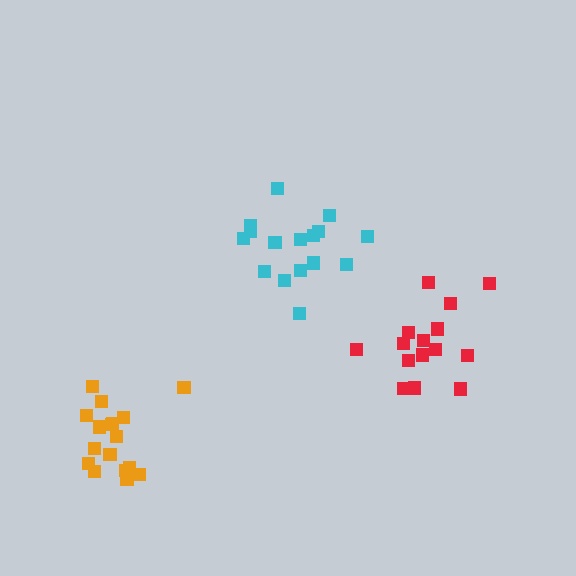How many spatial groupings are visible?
There are 3 spatial groupings.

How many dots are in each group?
Group 1: 15 dots, Group 2: 16 dots, Group 3: 17 dots (48 total).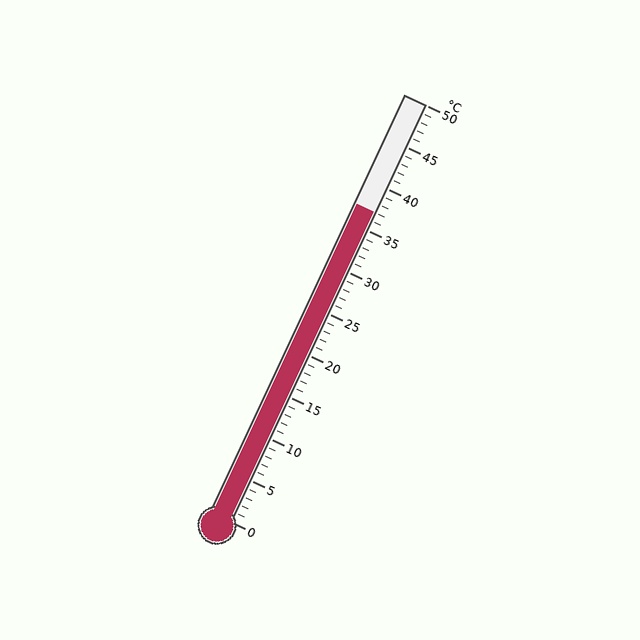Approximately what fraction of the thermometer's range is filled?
The thermometer is filled to approximately 75% of its range.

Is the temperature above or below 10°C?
The temperature is above 10°C.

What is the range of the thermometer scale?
The thermometer scale ranges from 0°C to 50°C.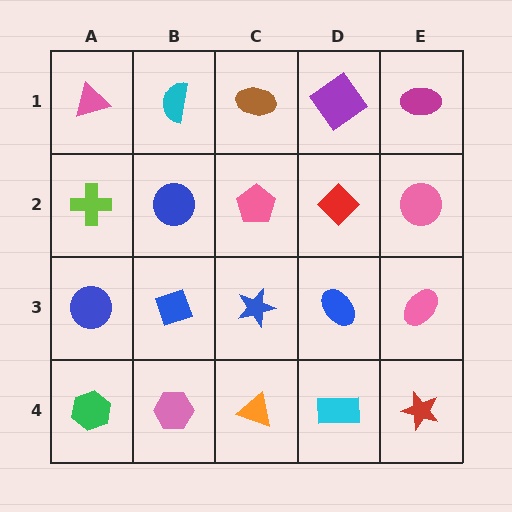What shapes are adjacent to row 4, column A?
A blue circle (row 3, column A), a pink hexagon (row 4, column B).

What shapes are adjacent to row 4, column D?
A blue ellipse (row 3, column D), an orange triangle (row 4, column C), a red star (row 4, column E).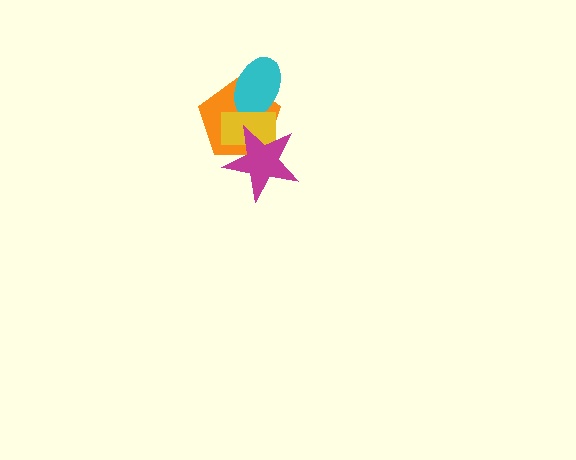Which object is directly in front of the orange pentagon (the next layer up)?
The cyan ellipse is directly in front of the orange pentagon.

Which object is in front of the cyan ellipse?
The yellow rectangle is in front of the cyan ellipse.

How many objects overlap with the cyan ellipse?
2 objects overlap with the cyan ellipse.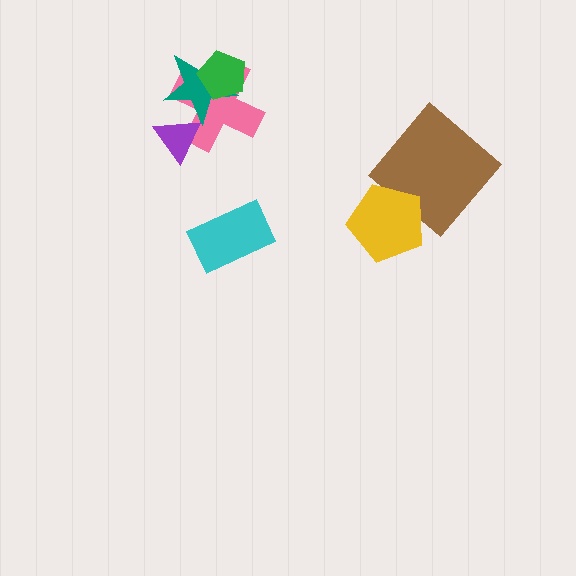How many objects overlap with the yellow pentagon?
1 object overlaps with the yellow pentagon.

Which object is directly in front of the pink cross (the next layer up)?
The teal star is directly in front of the pink cross.